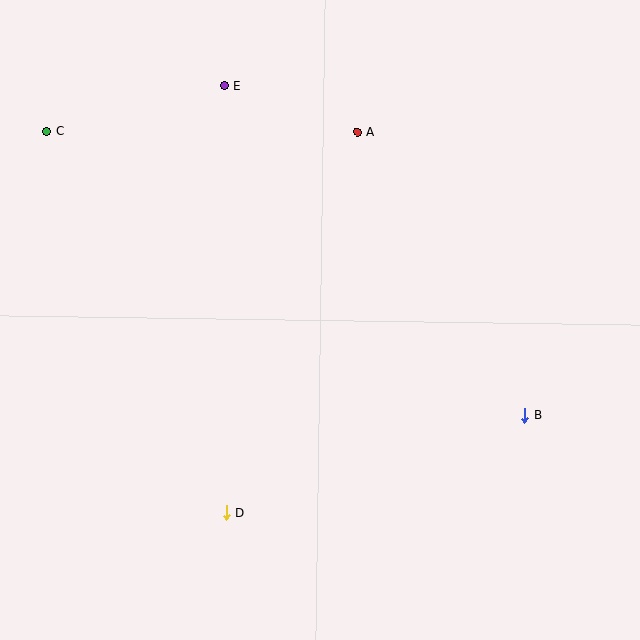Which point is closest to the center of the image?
Point A at (357, 132) is closest to the center.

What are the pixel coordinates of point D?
Point D is at (227, 512).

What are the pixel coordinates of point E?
Point E is at (225, 85).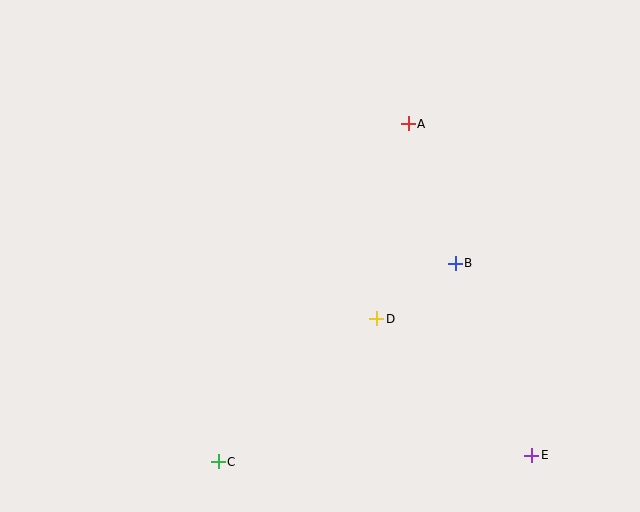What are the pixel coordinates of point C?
Point C is at (218, 462).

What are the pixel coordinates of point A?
Point A is at (408, 124).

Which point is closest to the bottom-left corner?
Point C is closest to the bottom-left corner.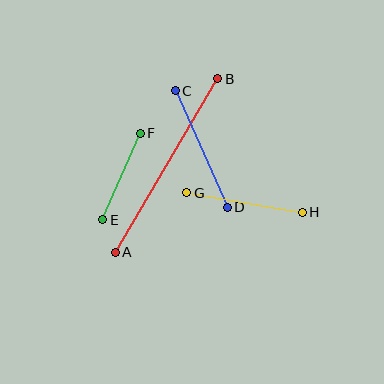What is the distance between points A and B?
The distance is approximately 201 pixels.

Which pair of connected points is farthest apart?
Points A and B are farthest apart.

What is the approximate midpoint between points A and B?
The midpoint is at approximately (166, 165) pixels.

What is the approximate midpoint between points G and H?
The midpoint is at approximately (245, 202) pixels.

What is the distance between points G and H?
The distance is approximately 117 pixels.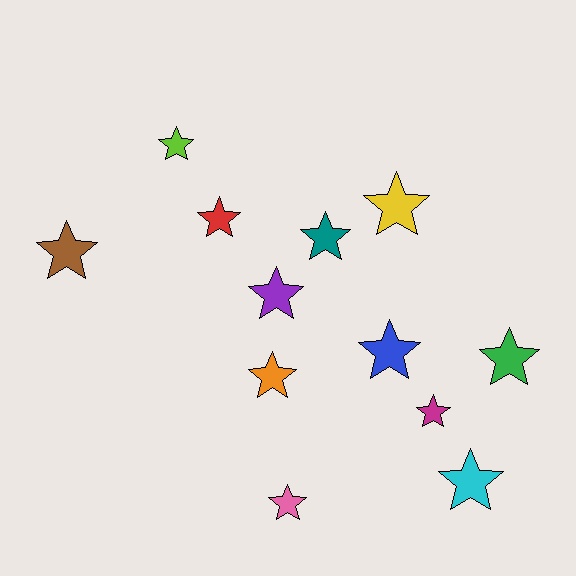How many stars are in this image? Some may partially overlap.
There are 12 stars.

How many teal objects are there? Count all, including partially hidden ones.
There is 1 teal object.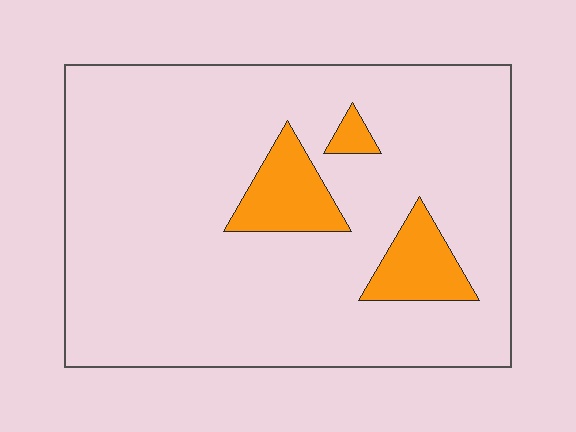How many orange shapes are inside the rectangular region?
3.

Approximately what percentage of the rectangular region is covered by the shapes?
Approximately 10%.